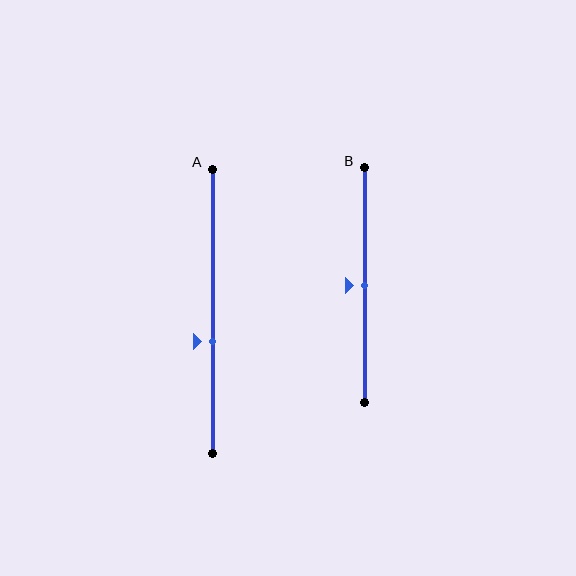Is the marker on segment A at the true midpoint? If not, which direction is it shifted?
No, the marker on segment A is shifted downward by about 11% of the segment length.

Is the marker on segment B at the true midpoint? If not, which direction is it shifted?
Yes, the marker on segment B is at the true midpoint.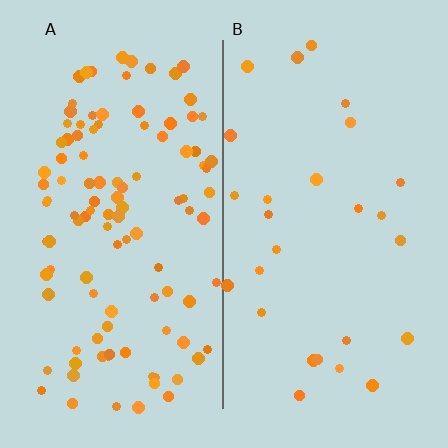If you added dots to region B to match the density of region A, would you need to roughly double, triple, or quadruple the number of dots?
Approximately quadruple.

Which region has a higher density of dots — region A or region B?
A (the left).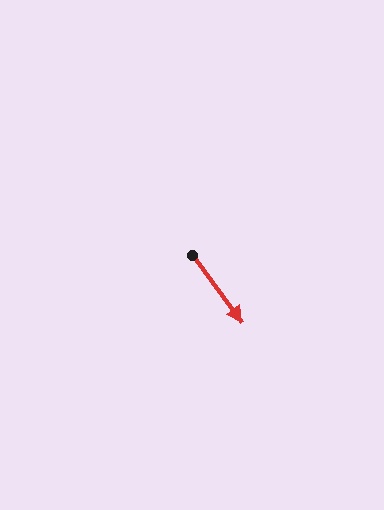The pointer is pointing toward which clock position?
Roughly 5 o'clock.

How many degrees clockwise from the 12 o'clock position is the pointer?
Approximately 143 degrees.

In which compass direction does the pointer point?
Southeast.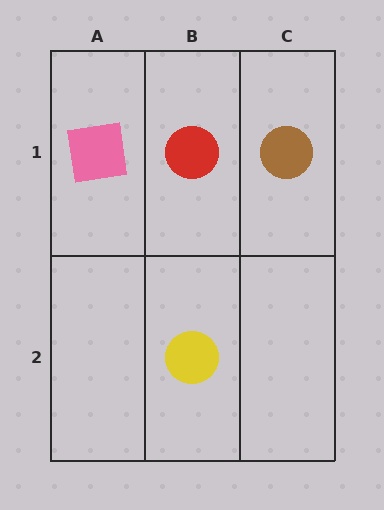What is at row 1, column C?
A brown circle.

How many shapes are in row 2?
1 shape.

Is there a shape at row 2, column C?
No, that cell is empty.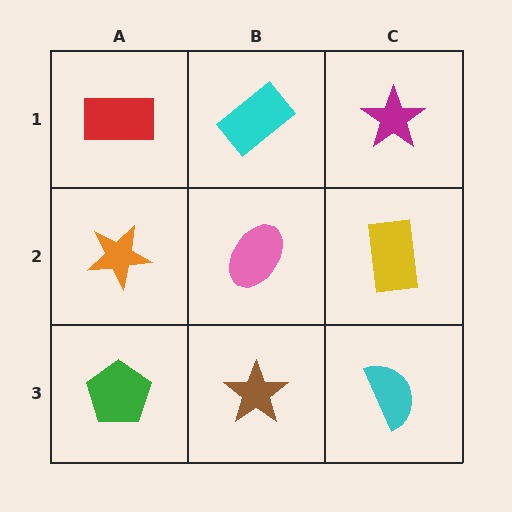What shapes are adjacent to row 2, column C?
A magenta star (row 1, column C), a cyan semicircle (row 3, column C), a pink ellipse (row 2, column B).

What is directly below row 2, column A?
A green pentagon.